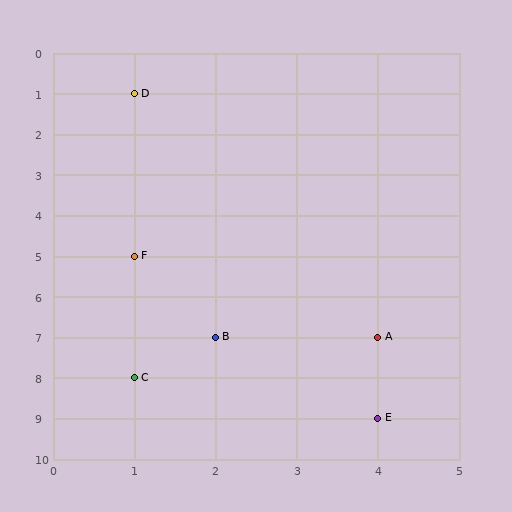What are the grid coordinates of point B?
Point B is at grid coordinates (2, 7).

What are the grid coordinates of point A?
Point A is at grid coordinates (4, 7).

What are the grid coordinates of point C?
Point C is at grid coordinates (1, 8).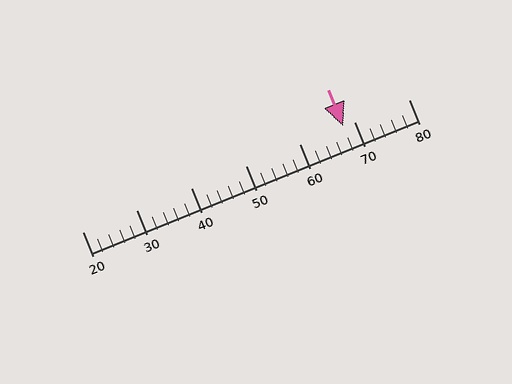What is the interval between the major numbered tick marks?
The major tick marks are spaced 10 units apart.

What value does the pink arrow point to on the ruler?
The pink arrow points to approximately 68.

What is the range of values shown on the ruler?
The ruler shows values from 20 to 80.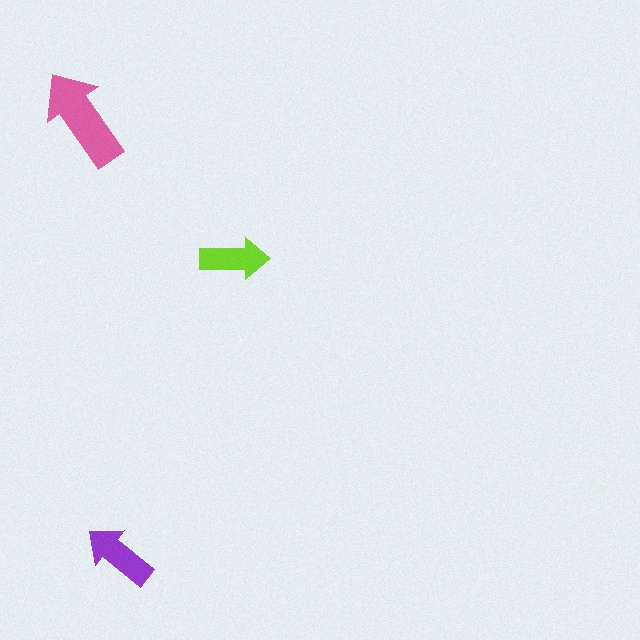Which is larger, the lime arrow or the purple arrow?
The purple one.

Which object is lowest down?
The purple arrow is bottommost.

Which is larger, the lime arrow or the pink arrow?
The pink one.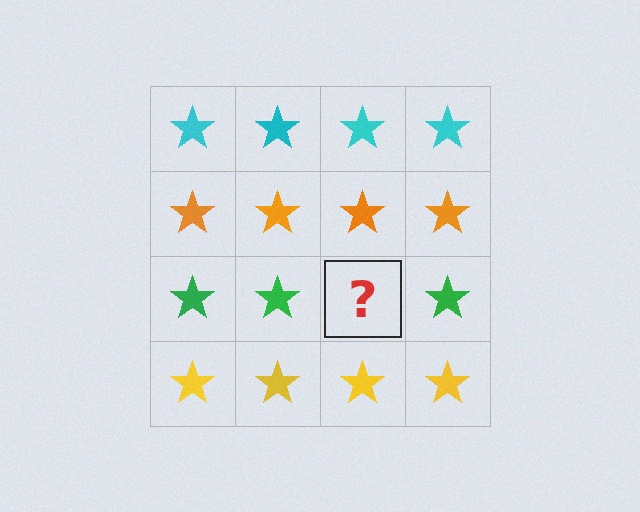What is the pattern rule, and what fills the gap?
The rule is that each row has a consistent color. The gap should be filled with a green star.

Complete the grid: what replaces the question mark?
The question mark should be replaced with a green star.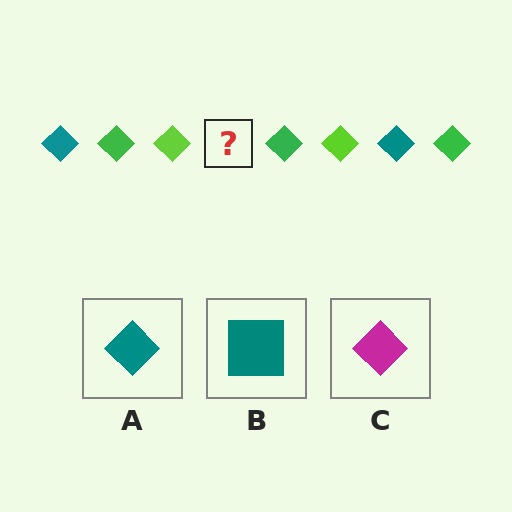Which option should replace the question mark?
Option A.